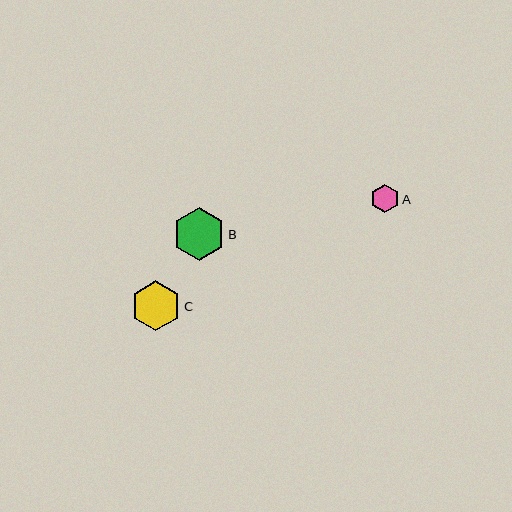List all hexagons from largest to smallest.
From largest to smallest: B, C, A.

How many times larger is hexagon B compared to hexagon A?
Hexagon B is approximately 1.8 times the size of hexagon A.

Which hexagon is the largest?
Hexagon B is the largest with a size of approximately 53 pixels.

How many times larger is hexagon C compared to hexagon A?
Hexagon C is approximately 1.7 times the size of hexagon A.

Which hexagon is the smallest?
Hexagon A is the smallest with a size of approximately 29 pixels.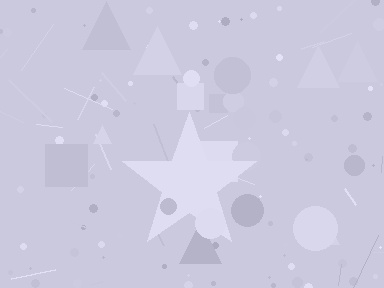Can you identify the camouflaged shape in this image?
The camouflaged shape is a star.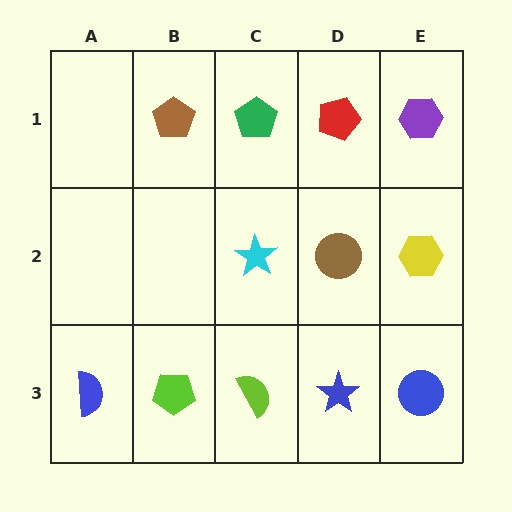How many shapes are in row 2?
3 shapes.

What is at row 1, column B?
A brown pentagon.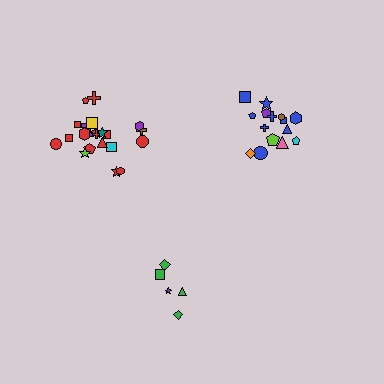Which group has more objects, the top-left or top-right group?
The top-left group.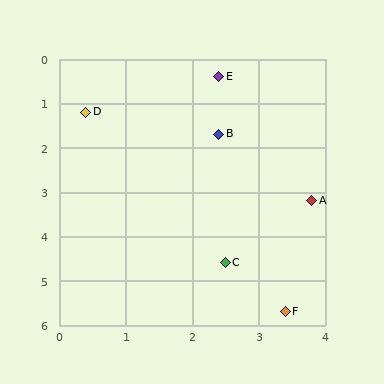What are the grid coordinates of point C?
Point C is at approximately (2.5, 4.6).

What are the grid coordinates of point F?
Point F is at approximately (3.4, 5.7).